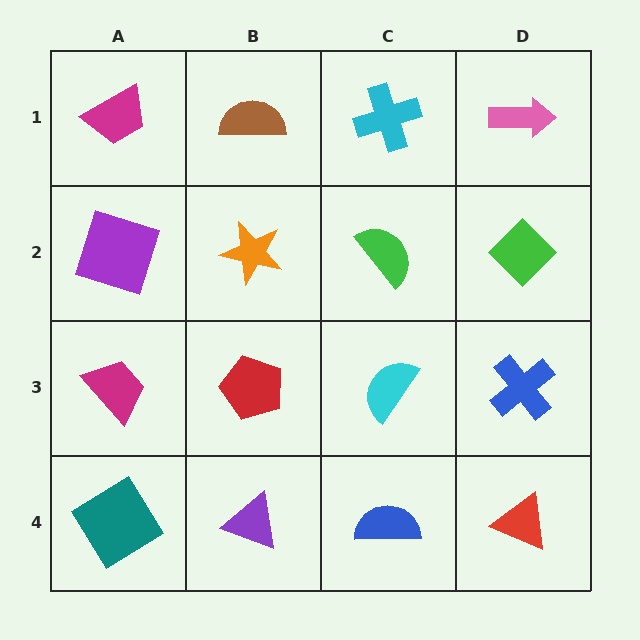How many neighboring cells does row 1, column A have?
2.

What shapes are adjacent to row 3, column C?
A green semicircle (row 2, column C), a blue semicircle (row 4, column C), a red pentagon (row 3, column B), a blue cross (row 3, column D).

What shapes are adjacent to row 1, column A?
A purple square (row 2, column A), a brown semicircle (row 1, column B).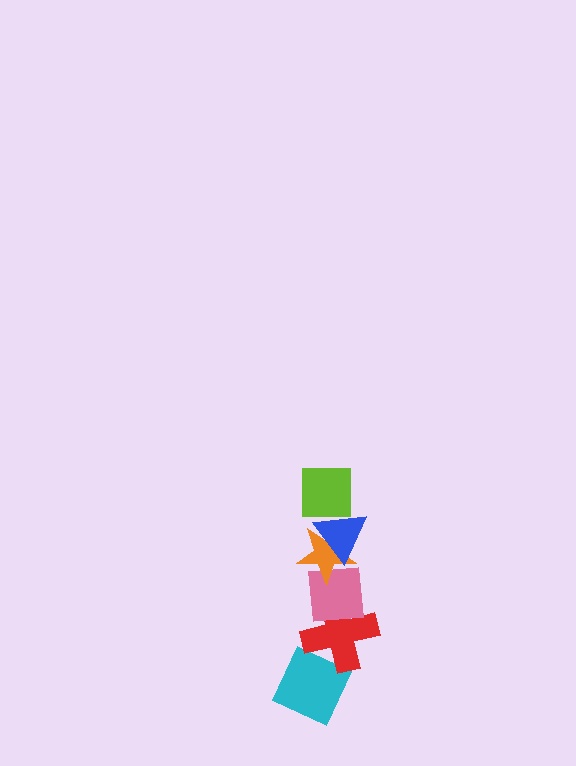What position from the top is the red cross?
The red cross is 5th from the top.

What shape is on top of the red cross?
The pink square is on top of the red cross.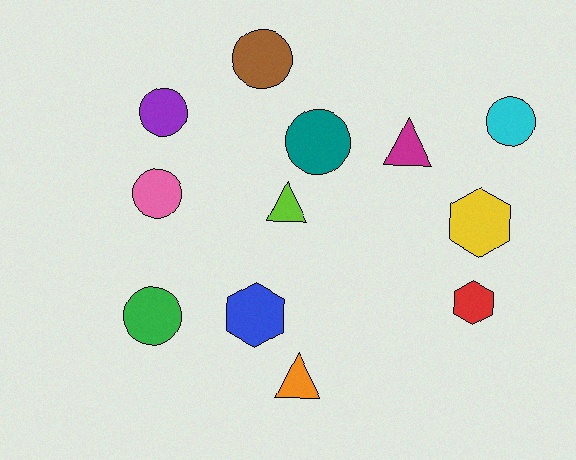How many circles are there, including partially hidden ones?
There are 6 circles.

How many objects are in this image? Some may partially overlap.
There are 12 objects.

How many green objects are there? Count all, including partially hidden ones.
There is 1 green object.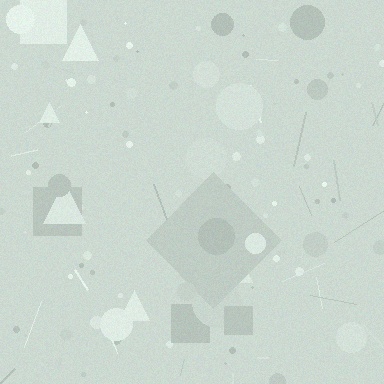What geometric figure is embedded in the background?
A diamond is embedded in the background.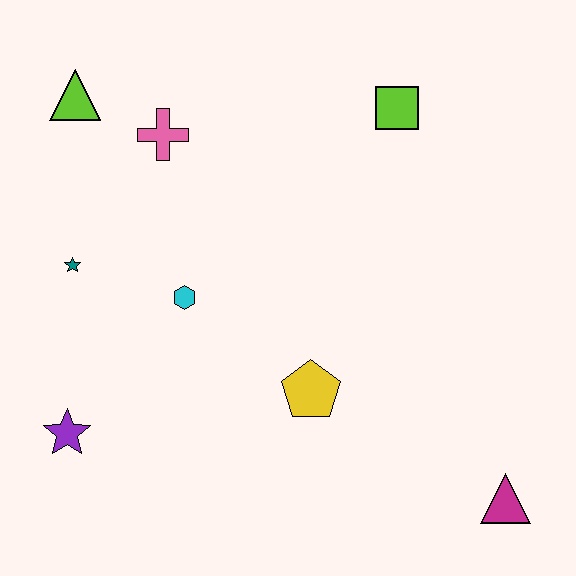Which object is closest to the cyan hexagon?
The teal star is closest to the cyan hexagon.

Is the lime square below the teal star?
No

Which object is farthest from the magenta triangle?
The lime triangle is farthest from the magenta triangle.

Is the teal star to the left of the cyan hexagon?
Yes